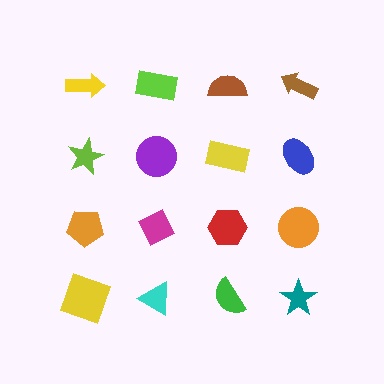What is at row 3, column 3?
A red hexagon.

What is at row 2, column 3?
A yellow rectangle.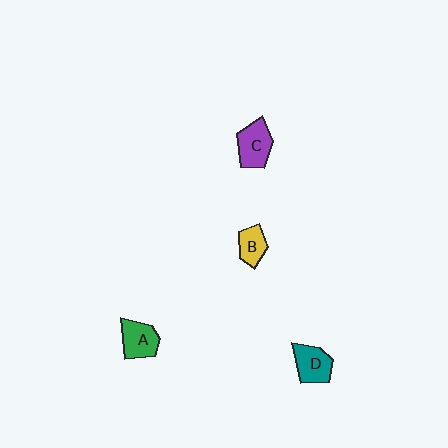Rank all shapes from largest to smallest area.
From largest to smallest: C (purple), D (teal), A (green), B (yellow).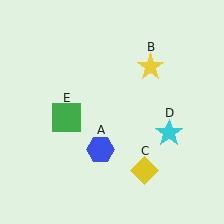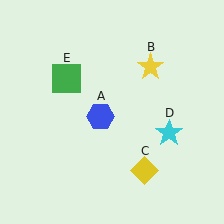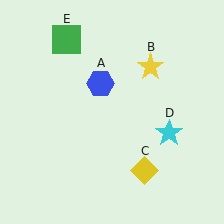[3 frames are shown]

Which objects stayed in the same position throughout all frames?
Yellow star (object B) and yellow diamond (object C) and cyan star (object D) remained stationary.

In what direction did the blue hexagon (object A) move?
The blue hexagon (object A) moved up.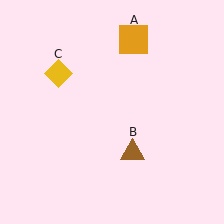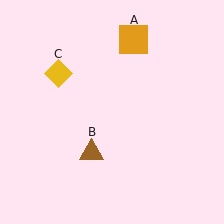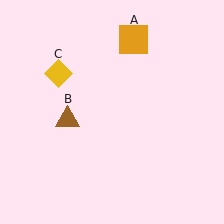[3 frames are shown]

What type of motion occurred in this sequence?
The brown triangle (object B) rotated clockwise around the center of the scene.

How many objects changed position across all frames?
1 object changed position: brown triangle (object B).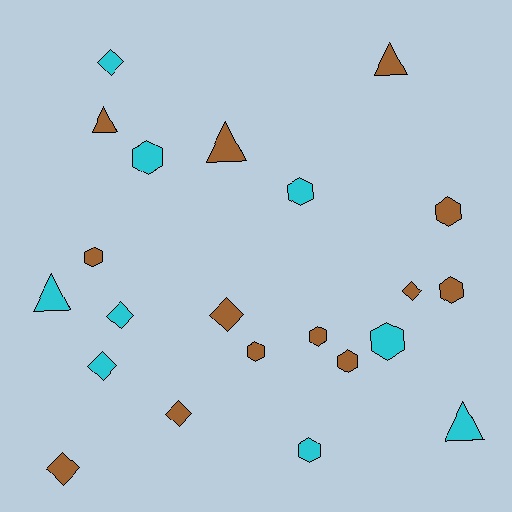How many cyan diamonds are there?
There are 3 cyan diamonds.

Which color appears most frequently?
Brown, with 13 objects.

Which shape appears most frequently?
Hexagon, with 10 objects.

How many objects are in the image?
There are 22 objects.